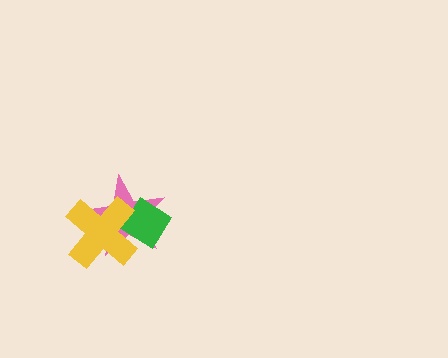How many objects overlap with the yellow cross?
2 objects overlap with the yellow cross.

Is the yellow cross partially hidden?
No, no other shape covers it.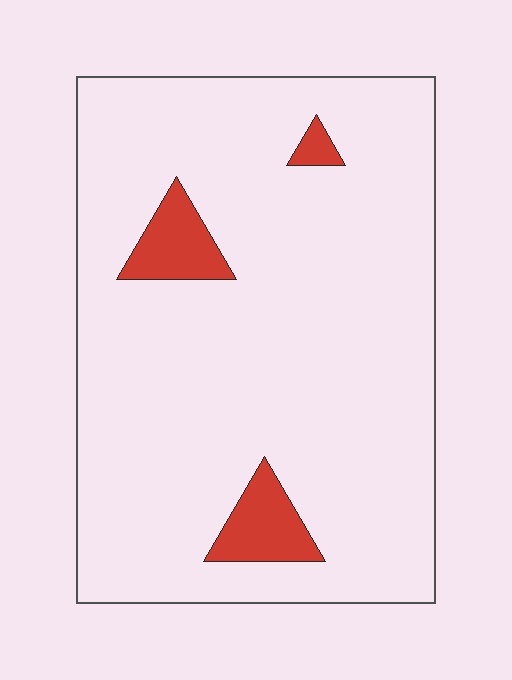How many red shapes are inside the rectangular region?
3.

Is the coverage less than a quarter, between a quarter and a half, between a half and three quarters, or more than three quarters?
Less than a quarter.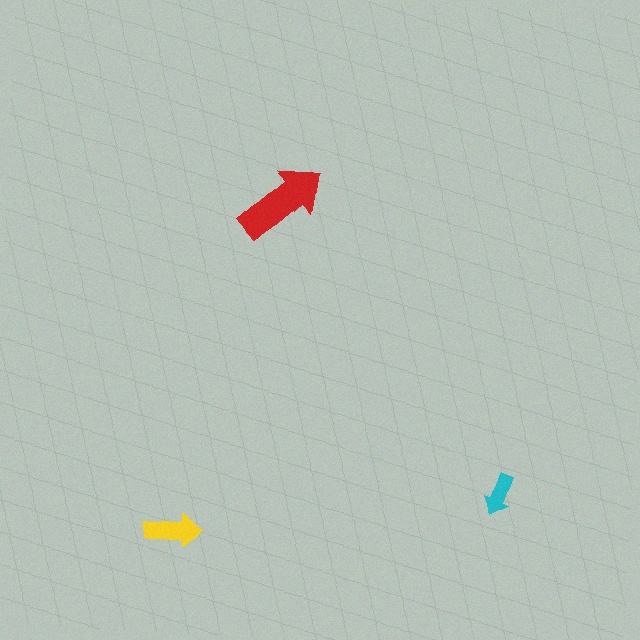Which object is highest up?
The red arrow is topmost.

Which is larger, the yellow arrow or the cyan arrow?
The yellow one.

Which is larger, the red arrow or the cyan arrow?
The red one.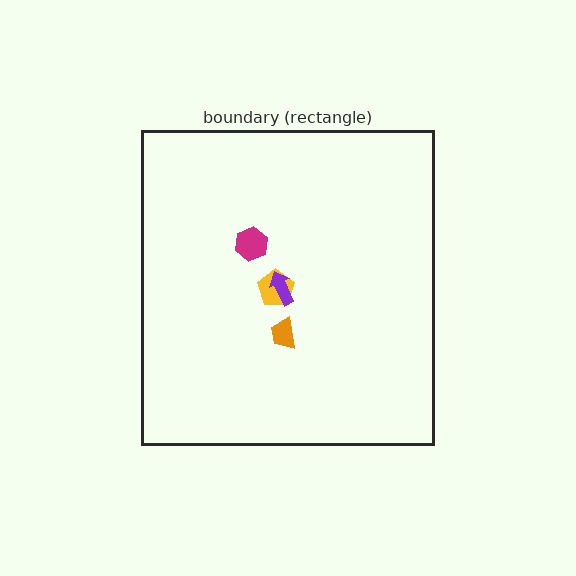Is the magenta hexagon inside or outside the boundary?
Inside.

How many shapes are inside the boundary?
4 inside, 0 outside.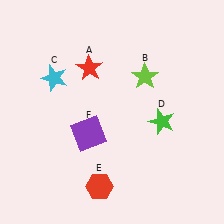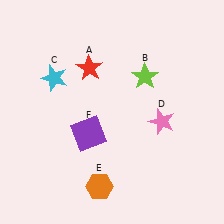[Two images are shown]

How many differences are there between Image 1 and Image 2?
There are 2 differences between the two images.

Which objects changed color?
D changed from green to pink. E changed from red to orange.